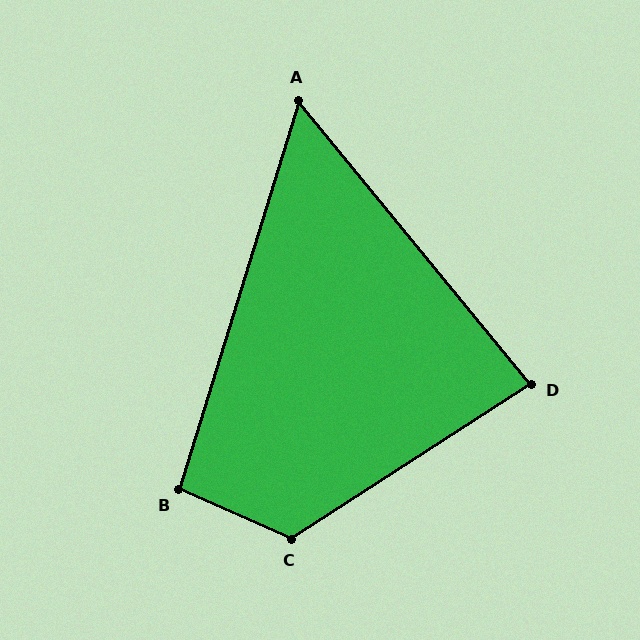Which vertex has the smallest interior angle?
A, at approximately 57 degrees.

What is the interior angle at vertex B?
Approximately 97 degrees (obtuse).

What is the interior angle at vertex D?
Approximately 83 degrees (acute).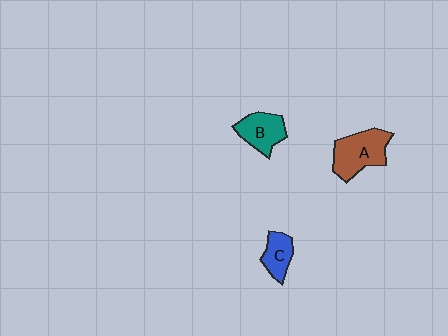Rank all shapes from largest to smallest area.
From largest to smallest: A (brown), B (teal), C (blue).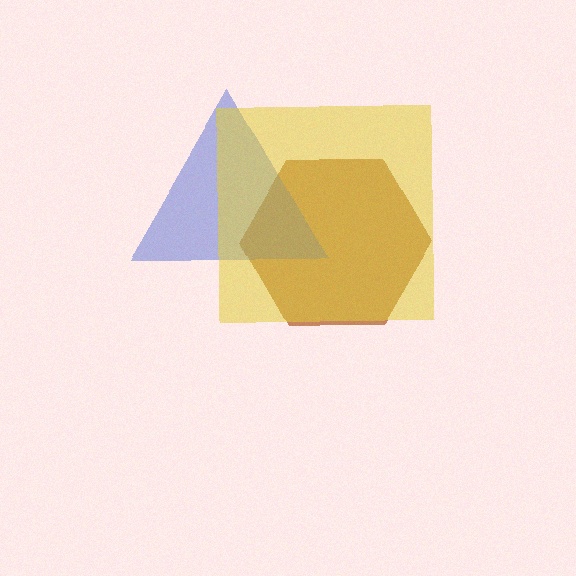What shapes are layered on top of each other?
The layered shapes are: a brown hexagon, a blue triangle, a yellow square.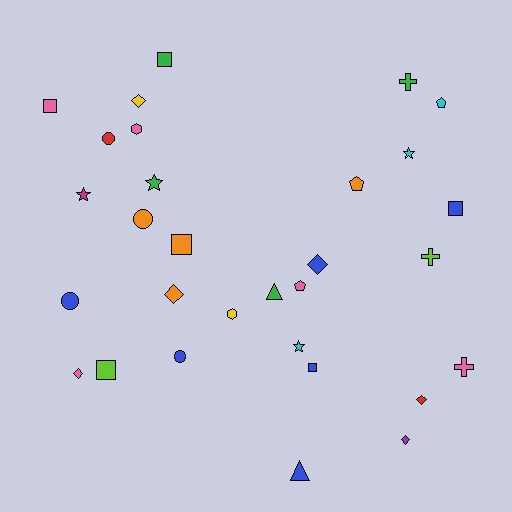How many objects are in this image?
There are 30 objects.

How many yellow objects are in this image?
There are 2 yellow objects.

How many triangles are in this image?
There are 2 triangles.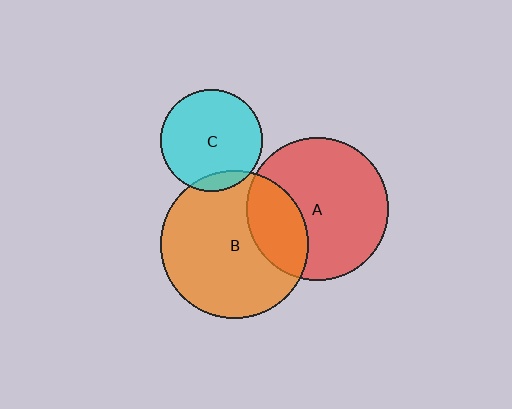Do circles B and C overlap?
Yes.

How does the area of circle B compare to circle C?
Approximately 2.1 times.